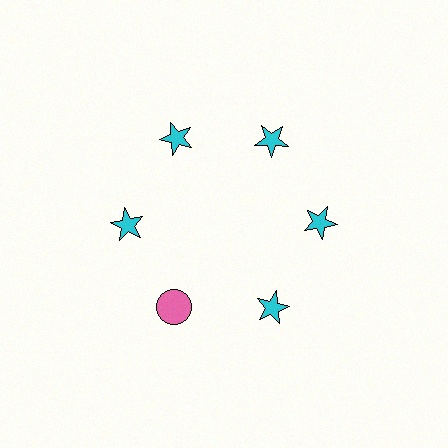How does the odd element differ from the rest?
It differs in both color (pink instead of cyan) and shape (circle instead of star).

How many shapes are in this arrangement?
There are 6 shapes arranged in a ring pattern.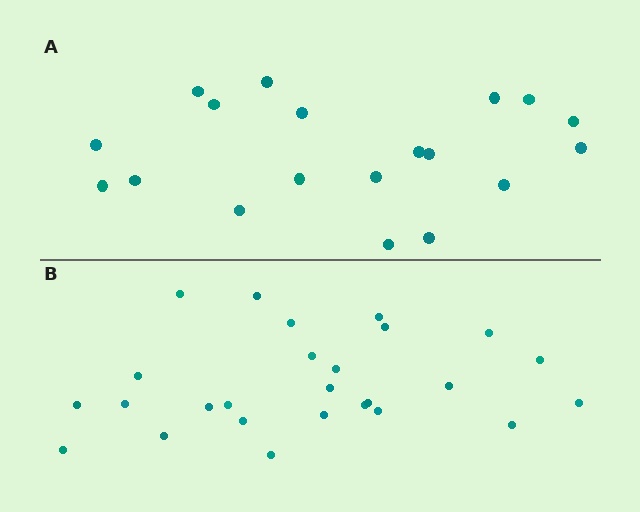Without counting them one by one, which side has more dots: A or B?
Region B (the bottom region) has more dots.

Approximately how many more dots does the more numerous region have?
Region B has roughly 8 or so more dots than region A.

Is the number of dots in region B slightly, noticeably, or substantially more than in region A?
Region B has noticeably more, but not dramatically so. The ratio is roughly 1.4 to 1.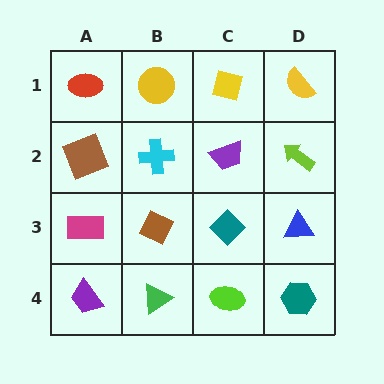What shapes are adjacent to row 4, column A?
A magenta rectangle (row 3, column A), a green triangle (row 4, column B).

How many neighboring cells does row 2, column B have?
4.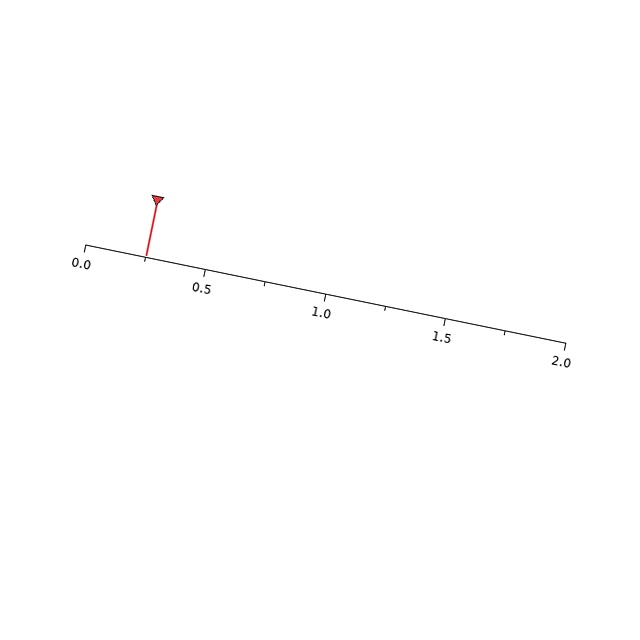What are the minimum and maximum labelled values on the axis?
The axis runs from 0.0 to 2.0.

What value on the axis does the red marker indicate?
The marker indicates approximately 0.25.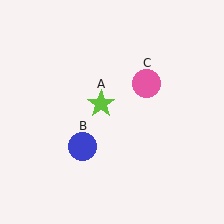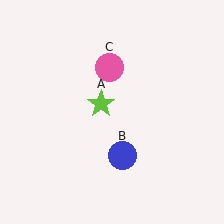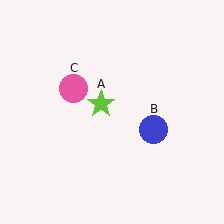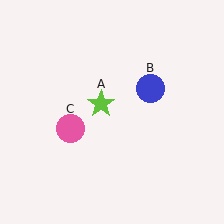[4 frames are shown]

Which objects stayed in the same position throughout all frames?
Lime star (object A) remained stationary.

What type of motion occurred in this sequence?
The blue circle (object B), pink circle (object C) rotated counterclockwise around the center of the scene.